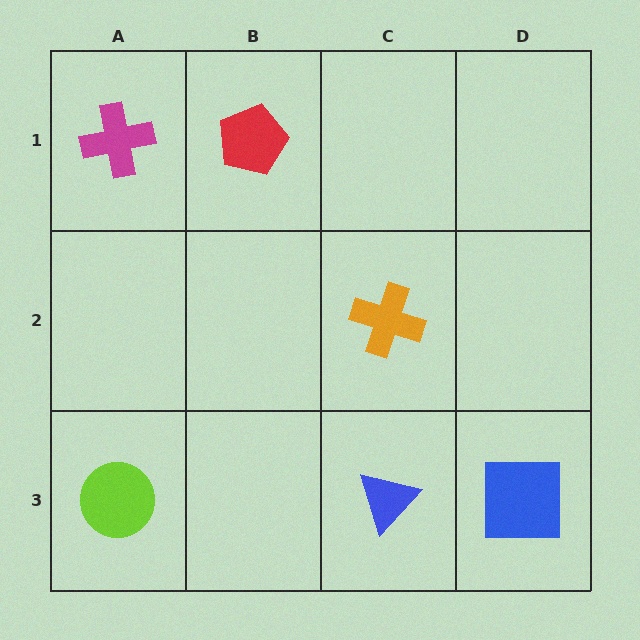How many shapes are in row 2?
1 shape.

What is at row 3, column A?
A lime circle.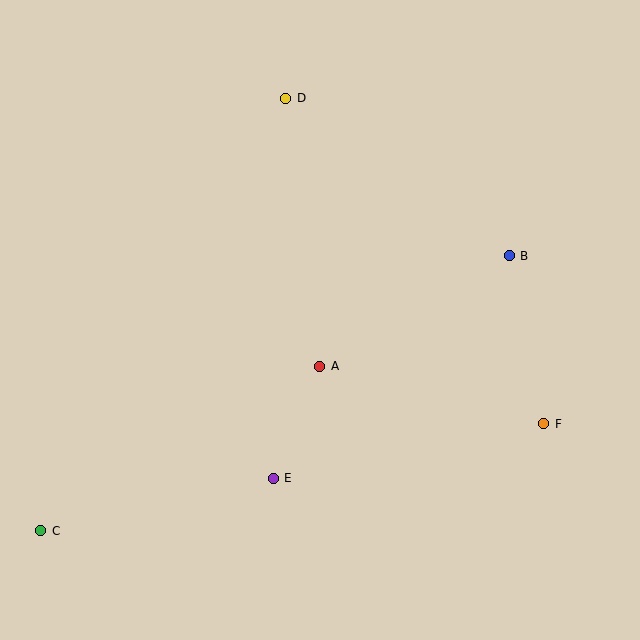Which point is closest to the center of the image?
Point A at (320, 366) is closest to the center.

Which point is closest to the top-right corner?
Point B is closest to the top-right corner.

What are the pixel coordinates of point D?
Point D is at (286, 98).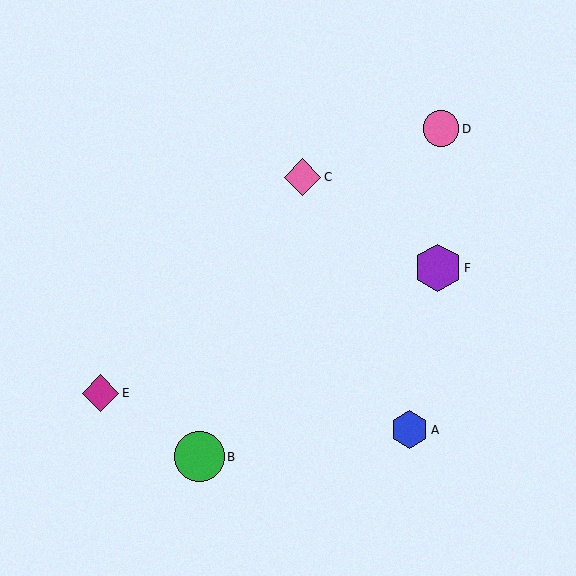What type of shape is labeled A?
Shape A is a blue hexagon.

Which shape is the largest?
The green circle (labeled B) is the largest.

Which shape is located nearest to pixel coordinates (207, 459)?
The green circle (labeled B) at (199, 457) is nearest to that location.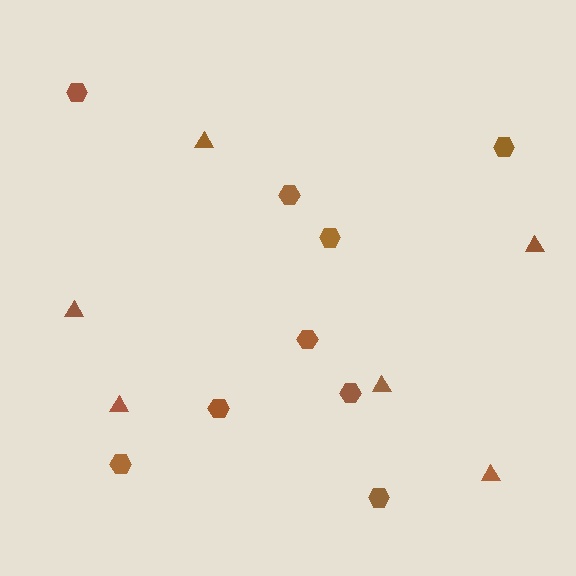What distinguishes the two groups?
There are 2 groups: one group of hexagons (9) and one group of triangles (6).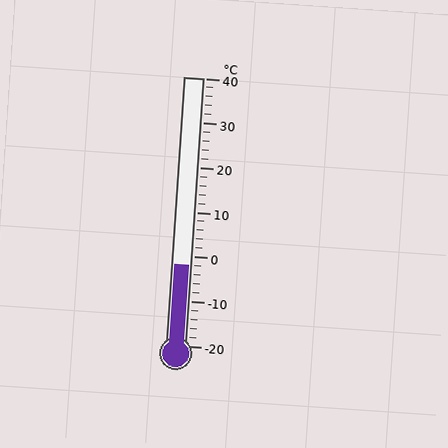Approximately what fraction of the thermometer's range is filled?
The thermometer is filled to approximately 30% of its range.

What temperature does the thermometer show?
The thermometer shows approximately -2°C.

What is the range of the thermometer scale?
The thermometer scale ranges from -20°C to 40°C.